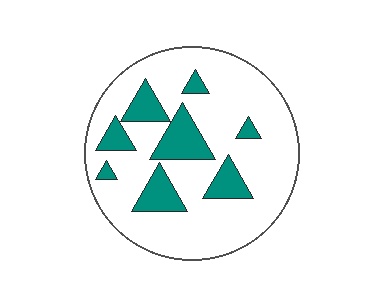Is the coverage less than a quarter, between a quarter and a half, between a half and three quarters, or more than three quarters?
Less than a quarter.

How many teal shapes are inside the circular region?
8.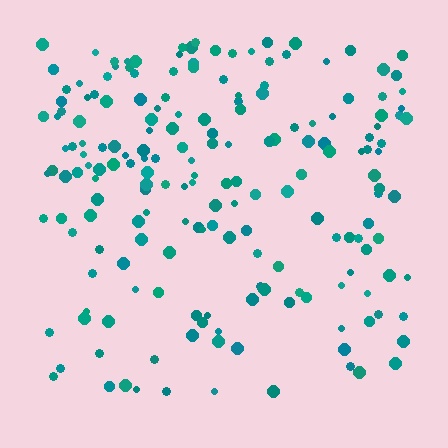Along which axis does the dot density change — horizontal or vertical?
Vertical.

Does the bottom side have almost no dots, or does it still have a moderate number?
Still a moderate number, just noticeably fewer than the top.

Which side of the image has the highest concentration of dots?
The top.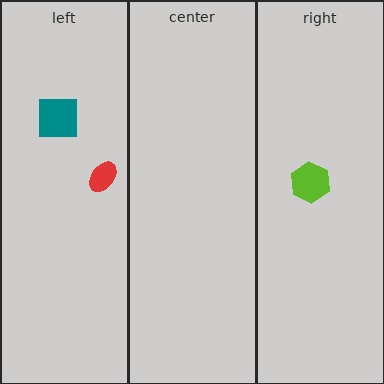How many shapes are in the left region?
2.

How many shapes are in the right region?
1.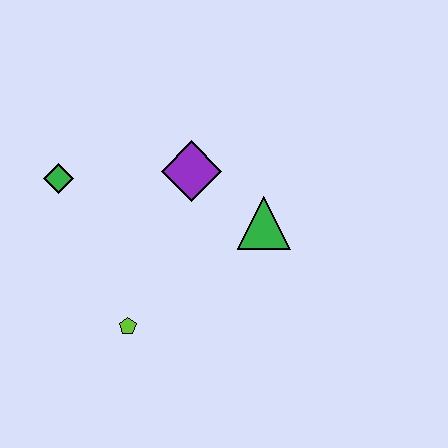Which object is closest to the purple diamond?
The green triangle is closest to the purple diamond.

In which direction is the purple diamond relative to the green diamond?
The purple diamond is to the right of the green diamond.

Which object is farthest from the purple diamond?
The lime pentagon is farthest from the purple diamond.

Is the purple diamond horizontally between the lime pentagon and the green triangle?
Yes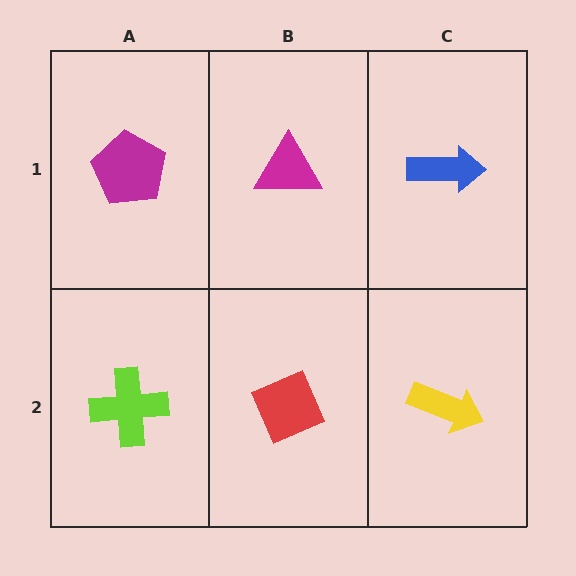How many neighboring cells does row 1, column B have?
3.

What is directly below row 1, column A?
A lime cross.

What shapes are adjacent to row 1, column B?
A red diamond (row 2, column B), a magenta pentagon (row 1, column A), a blue arrow (row 1, column C).